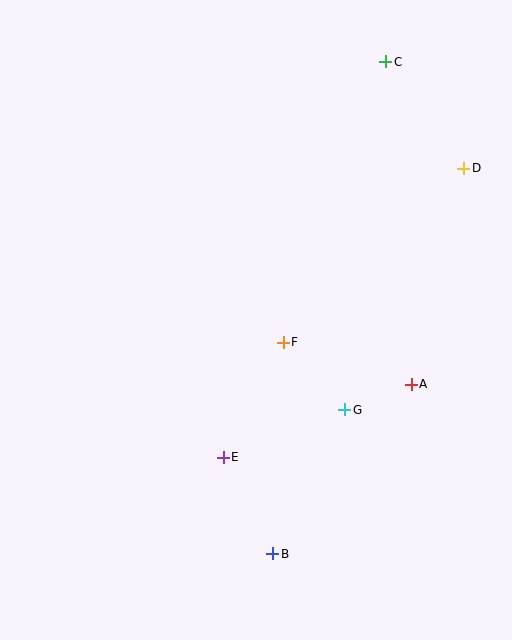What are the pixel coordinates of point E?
Point E is at (223, 457).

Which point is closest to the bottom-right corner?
Point B is closest to the bottom-right corner.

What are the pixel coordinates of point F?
Point F is at (283, 342).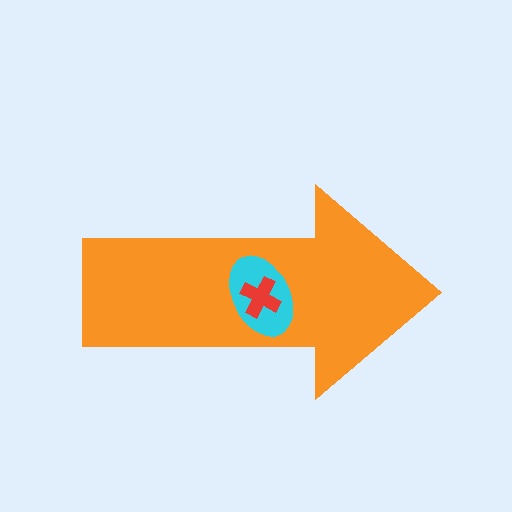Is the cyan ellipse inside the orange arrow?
Yes.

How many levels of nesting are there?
3.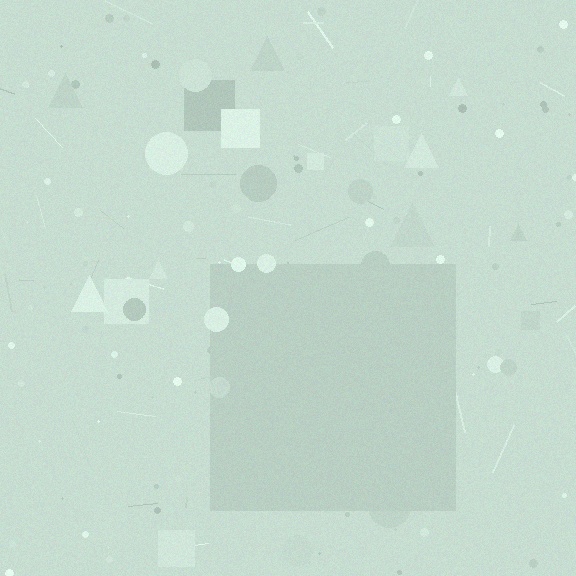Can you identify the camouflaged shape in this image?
The camouflaged shape is a square.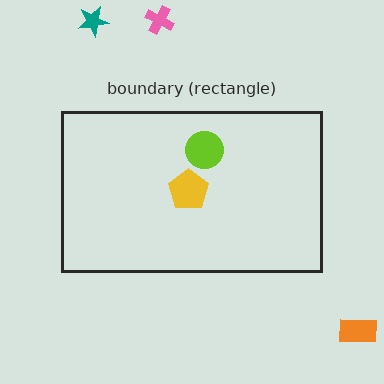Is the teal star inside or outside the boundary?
Outside.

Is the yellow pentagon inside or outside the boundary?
Inside.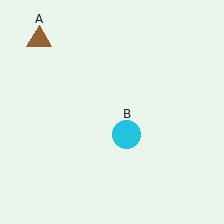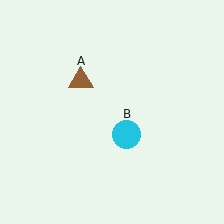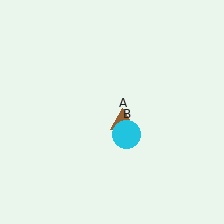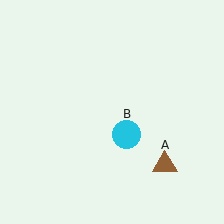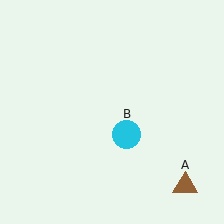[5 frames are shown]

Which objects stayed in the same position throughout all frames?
Cyan circle (object B) remained stationary.